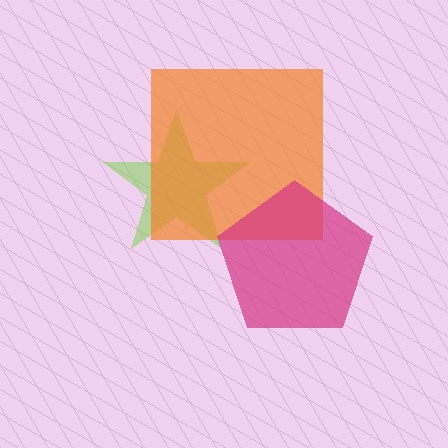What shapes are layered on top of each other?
The layered shapes are: a lime star, an orange square, a magenta pentagon.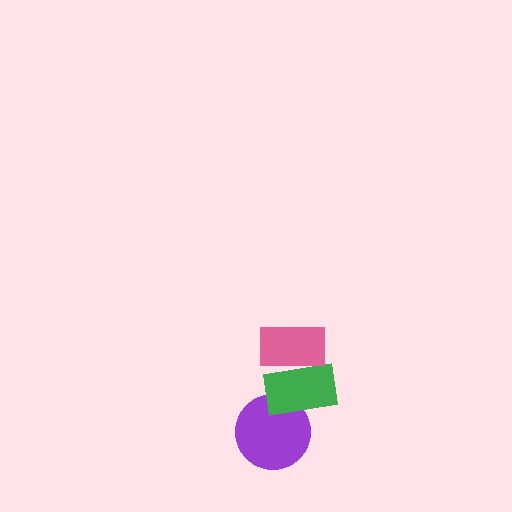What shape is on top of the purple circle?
The green rectangle is on top of the purple circle.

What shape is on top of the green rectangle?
The pink rectangle is on top of the green rectangle.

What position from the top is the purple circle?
The purple circle is 3rd from the top.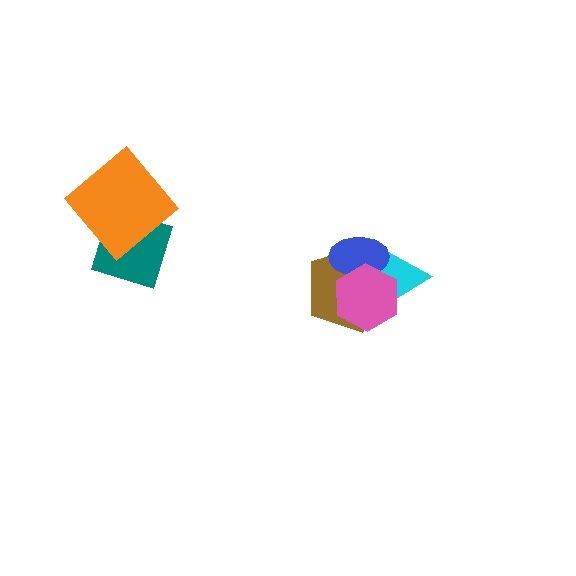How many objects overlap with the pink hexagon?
3 objects overlap with the pink hexagon.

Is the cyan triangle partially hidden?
Yes, it is partially covered by another shape.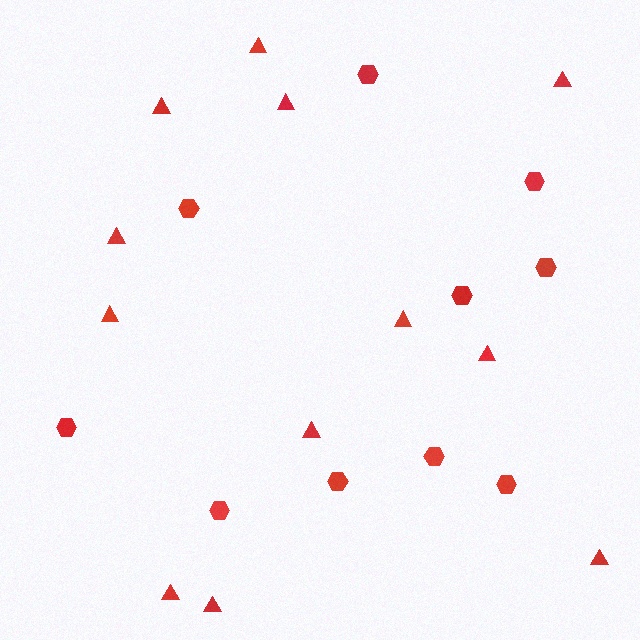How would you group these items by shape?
There are 2 groups: one group of hexagons (10) and one group of triangles (12).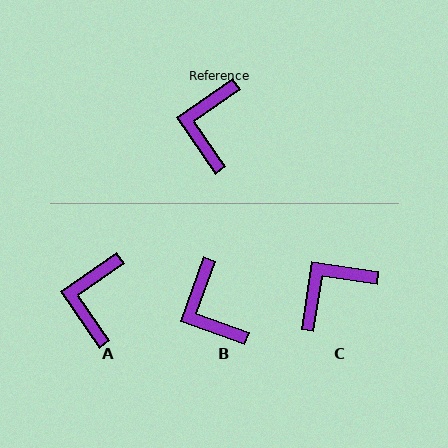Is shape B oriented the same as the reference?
No, it is off by about 36 degrees.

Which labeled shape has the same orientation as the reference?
A.